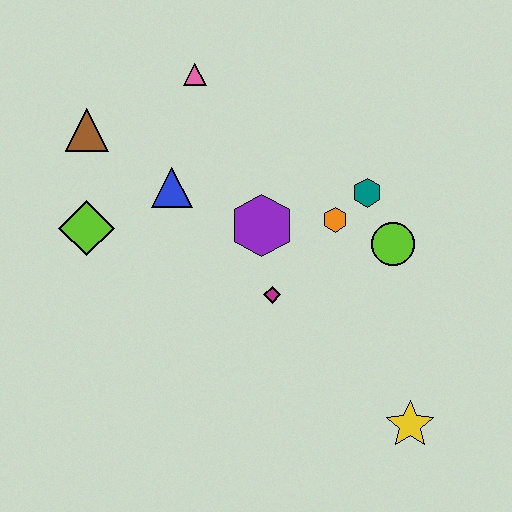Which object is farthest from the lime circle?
The brown triangle is farthest from the lime circle.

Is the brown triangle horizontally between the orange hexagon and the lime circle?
No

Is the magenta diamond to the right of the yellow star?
No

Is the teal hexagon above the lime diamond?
Yes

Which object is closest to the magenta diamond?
The purple hexagon is closest to the magenta diamond.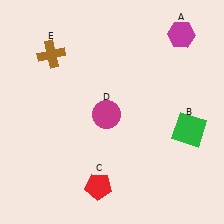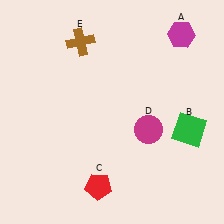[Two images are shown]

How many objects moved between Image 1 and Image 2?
2 objects moved between the two images.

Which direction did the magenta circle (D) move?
The magenta circle (D) moved right.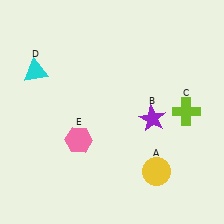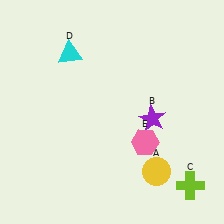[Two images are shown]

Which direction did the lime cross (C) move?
The lime cross (C) moved down.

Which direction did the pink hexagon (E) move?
The pink hexagon (E) moved right.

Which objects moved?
The objects that moved are: the lime cross (C), the cyan triangle (D), the pink hexagon (E).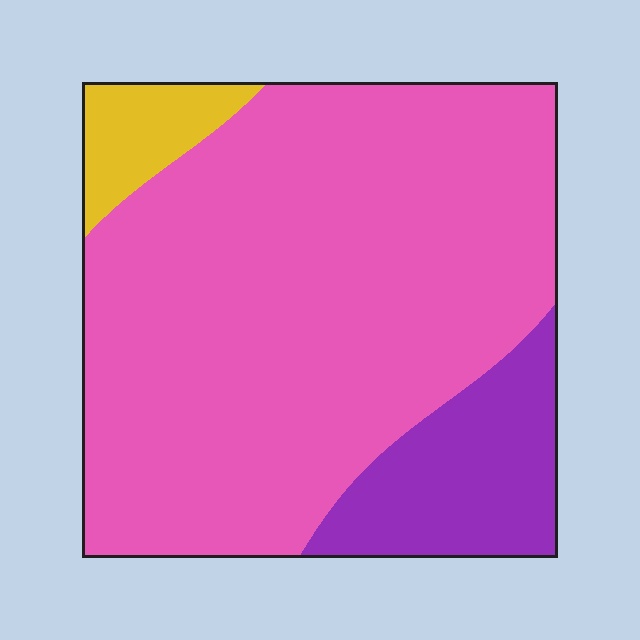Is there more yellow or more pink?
Pink.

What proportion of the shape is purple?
Purple covers 16% of the shape.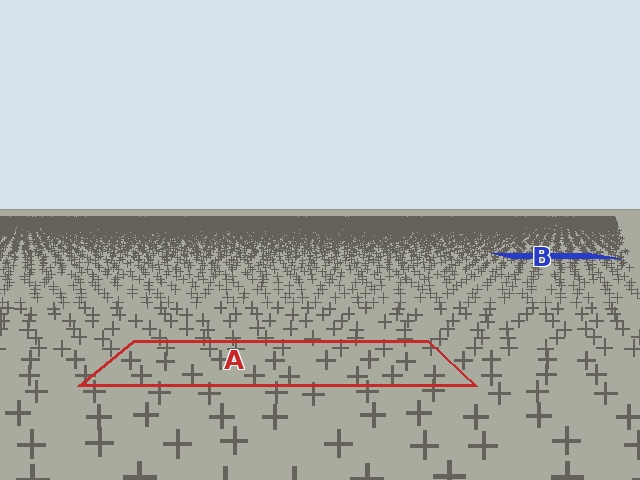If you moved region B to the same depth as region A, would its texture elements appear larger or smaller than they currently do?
They would appear larger. At a closer depth, the same texture elements are projected at a bigger on-screen size.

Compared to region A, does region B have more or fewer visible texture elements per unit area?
Region B has more texture elements per unit area — they are packed more densely because it is farther away.